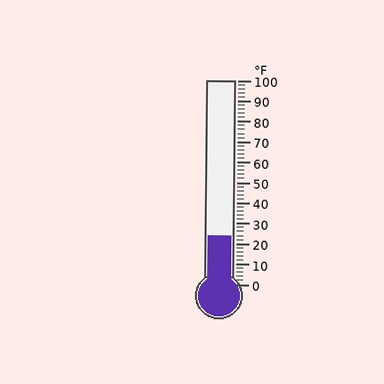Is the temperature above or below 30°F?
The temperature is below 30°F.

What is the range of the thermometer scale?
The thermometer scale ranges from 0°F to 100°F.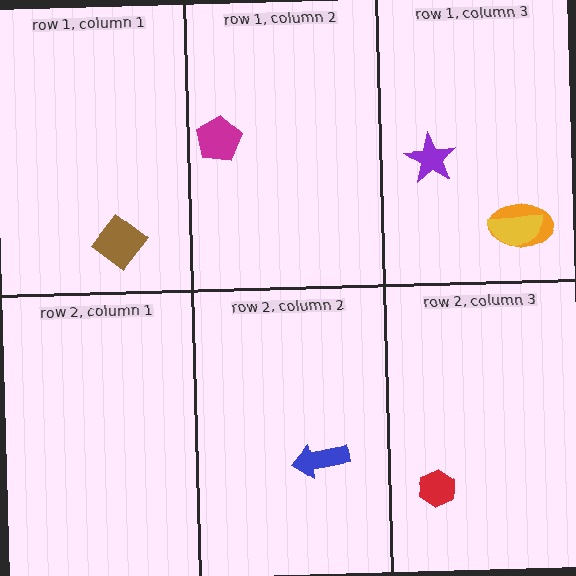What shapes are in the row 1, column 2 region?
The magenta pentagon.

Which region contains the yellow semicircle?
The row 1, column 3 region.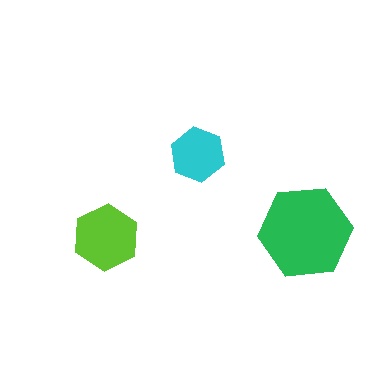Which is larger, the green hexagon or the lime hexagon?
The green one.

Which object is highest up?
The cyan hexagon is topmost.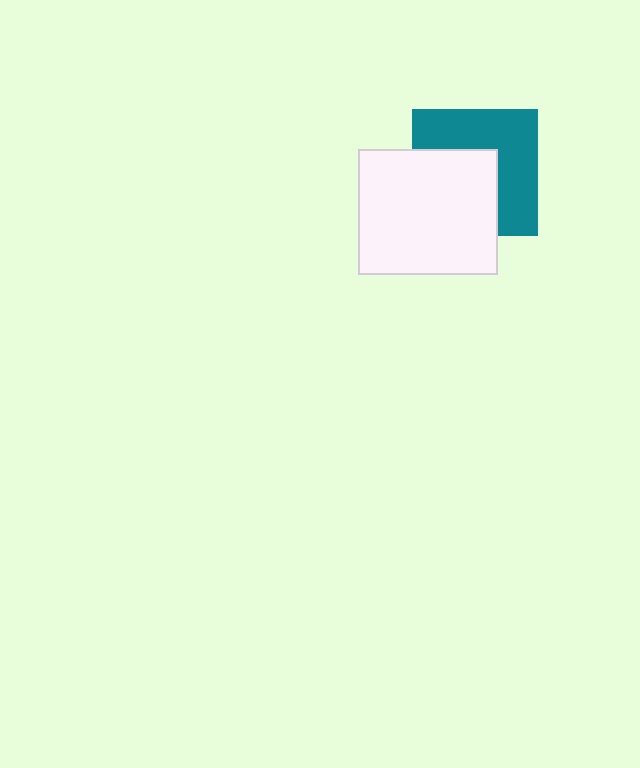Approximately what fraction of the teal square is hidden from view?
Roughly 47% of the teal square is hidden behind the white rectangle.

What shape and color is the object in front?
The object in front is a white rectangle.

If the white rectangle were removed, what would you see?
You would see the complete teal square.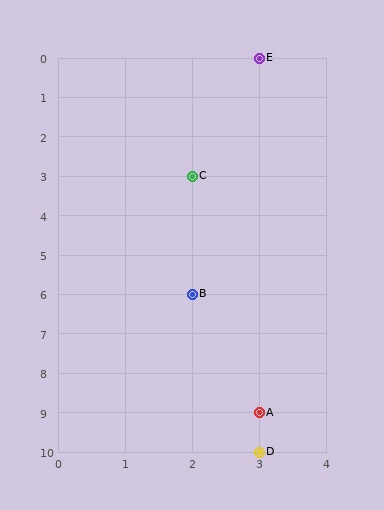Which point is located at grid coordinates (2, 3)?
Point C is at (2, 3).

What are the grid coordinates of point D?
Point D is at grid coordinates (3, 10).